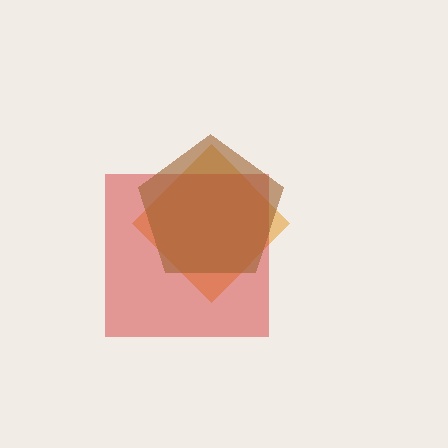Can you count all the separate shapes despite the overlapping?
Yes, there are 3 separate shapes.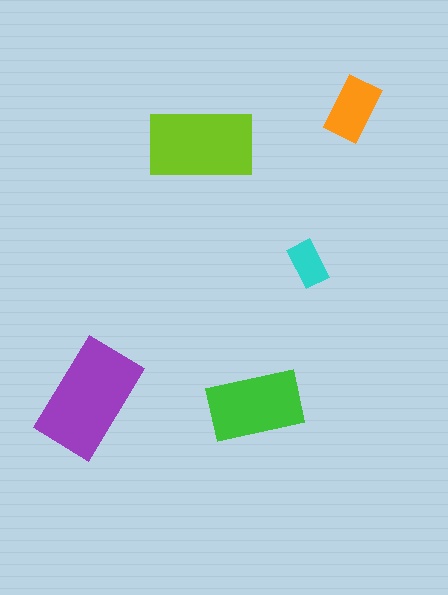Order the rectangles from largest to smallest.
the purple one, the lime one, the green one, the orange one, the cyan one.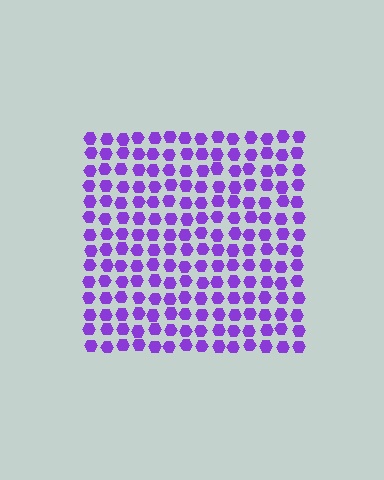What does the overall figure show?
The overall figure shows a square.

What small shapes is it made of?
It is made of small hexagons.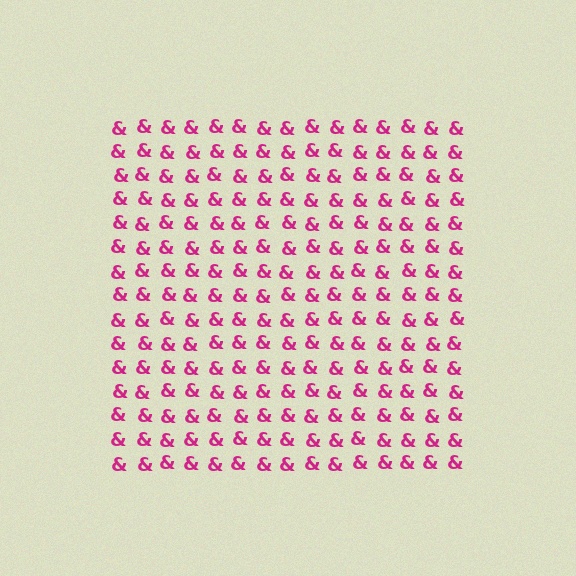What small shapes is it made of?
It is made of small ampersands.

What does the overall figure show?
The overall figure shows a square.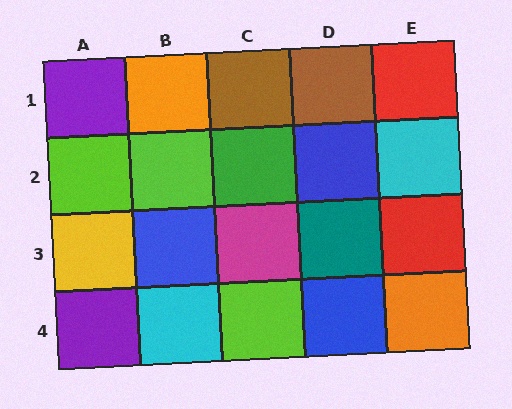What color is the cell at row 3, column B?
Blue.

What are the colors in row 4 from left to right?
Purple, cyan, lime, blue, orange.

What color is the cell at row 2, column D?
Blue.